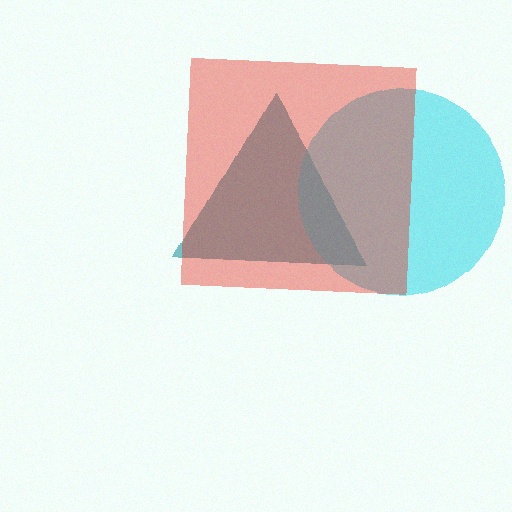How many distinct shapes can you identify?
There are 3 distinct shapes: a teal triangle, a cyan circle, a red square.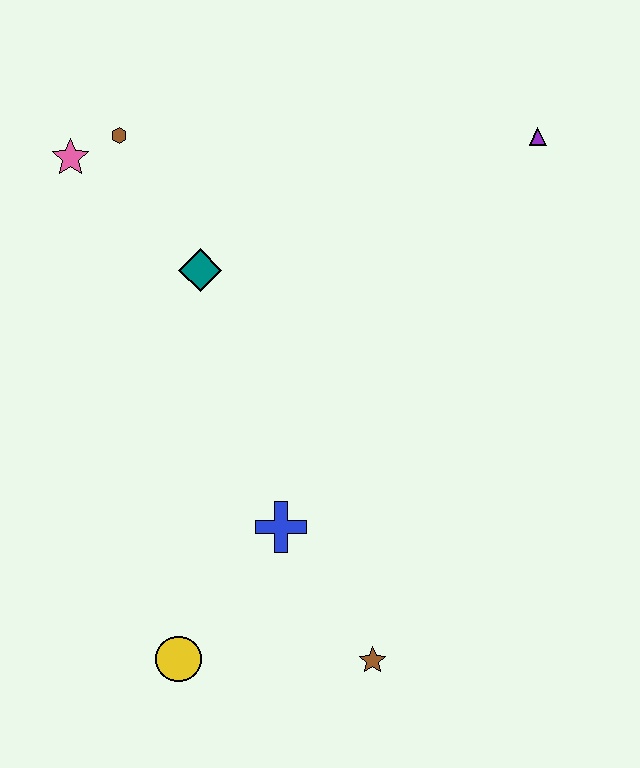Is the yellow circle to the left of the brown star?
Yes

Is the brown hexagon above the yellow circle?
Yes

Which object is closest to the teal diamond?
The brown hexagon is closest to the teal diamond.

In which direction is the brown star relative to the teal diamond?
The brown star is below the teal diamond.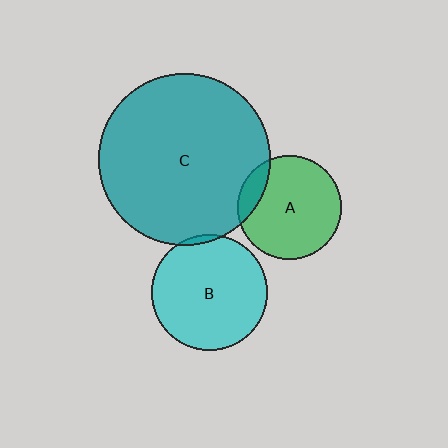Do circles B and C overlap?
Yes.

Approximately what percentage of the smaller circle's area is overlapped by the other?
Approximately 5%.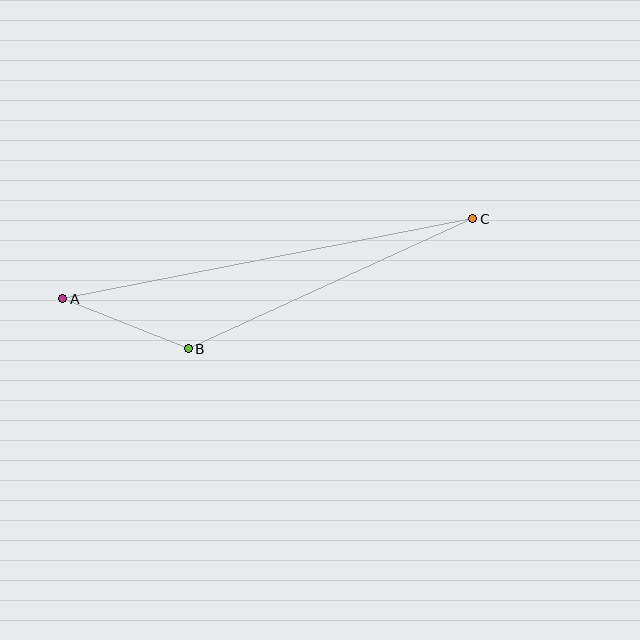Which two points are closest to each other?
Points A and B are closest to each other.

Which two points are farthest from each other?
Points A and C are farthest from each other.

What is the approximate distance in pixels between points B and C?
The distance between B and C is approximately 313 pixels.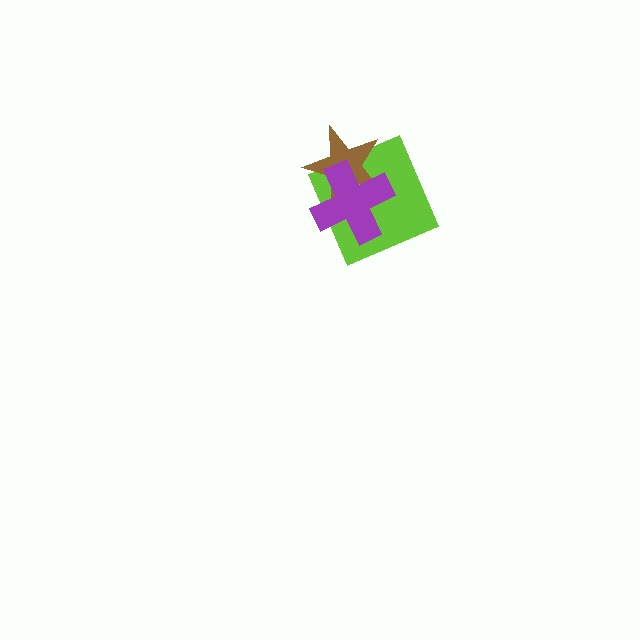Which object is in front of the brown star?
The purple cross is in front of the brown star.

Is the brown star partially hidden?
Yes, it is partially covered by another shape.